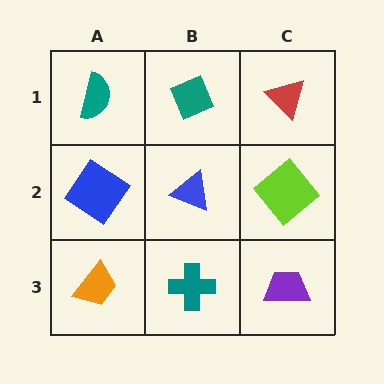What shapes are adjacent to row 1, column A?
A blue diamond (row 2, column A), a teal diamond (row 1, column B).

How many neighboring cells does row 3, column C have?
2.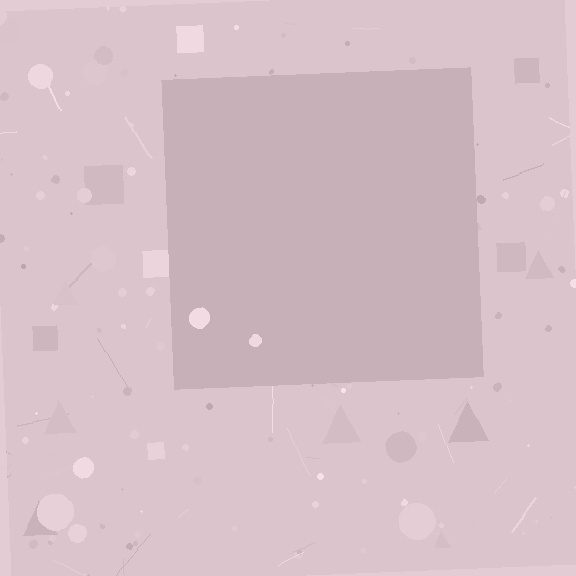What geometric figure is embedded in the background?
A square is embedded in the background.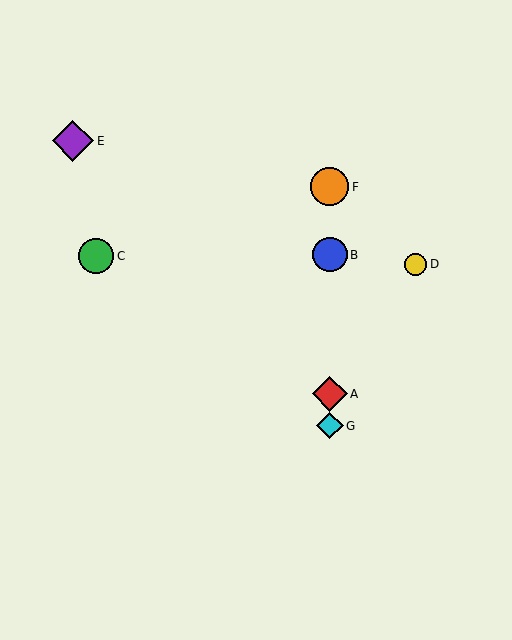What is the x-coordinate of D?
Object D is at x≈415.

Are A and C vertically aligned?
No, A is at x≈330 and C is at x≈96.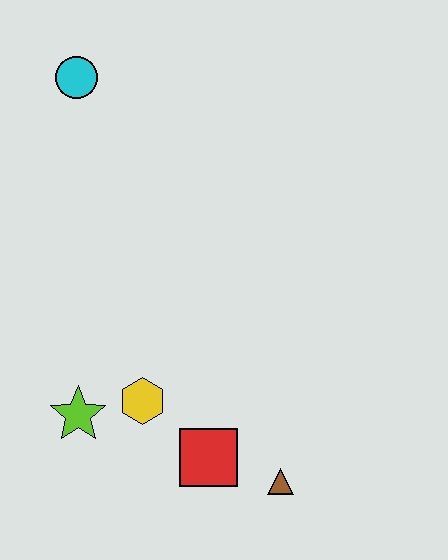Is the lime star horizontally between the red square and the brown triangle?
No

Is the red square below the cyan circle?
Yes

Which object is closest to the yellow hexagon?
The lime star is closest to the yellow hexagon.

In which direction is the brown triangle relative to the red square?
The brown triangle is to the right of the red square.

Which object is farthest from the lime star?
The cyan circle is farthest from the lime star.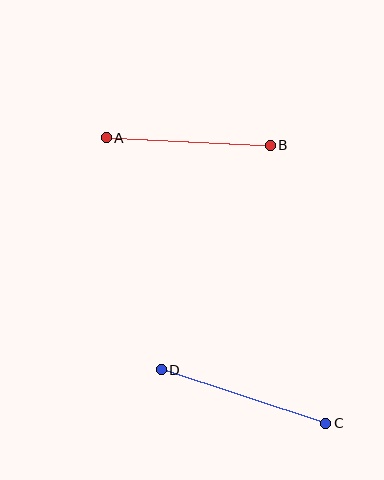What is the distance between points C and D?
The distance is approximately 173 pixels.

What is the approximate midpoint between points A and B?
The midpoint is at approximately (188, 142) pixels.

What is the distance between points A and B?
The distance is approximately 164 pixels.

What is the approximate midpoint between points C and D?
The midpoint is at approximately (243, 396) pixels.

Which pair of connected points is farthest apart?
Points C and D are farthest apart.